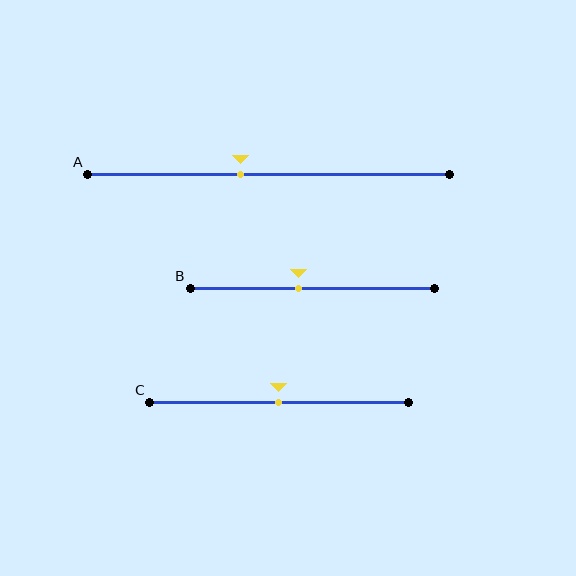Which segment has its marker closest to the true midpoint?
Segment C has its marker closest to the true midpoint.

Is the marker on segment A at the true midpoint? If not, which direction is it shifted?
No, the marker on segment A is shifted to the left by about 8% of the segment length.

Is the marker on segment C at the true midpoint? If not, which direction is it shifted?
Yes, the marker on segment C is at the true midpoint.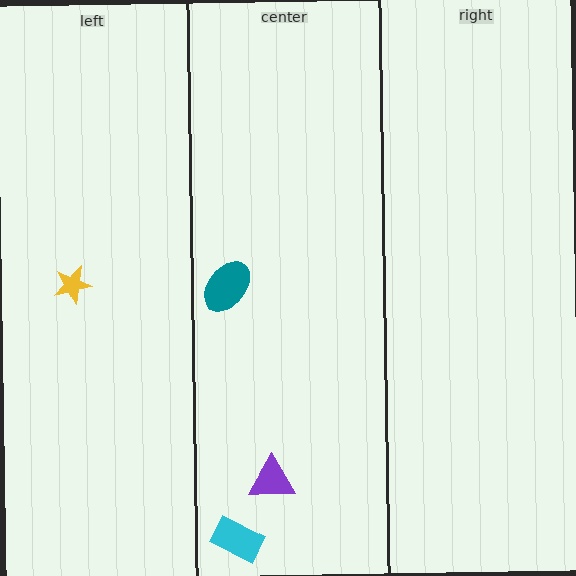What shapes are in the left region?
The yellow star.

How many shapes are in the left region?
1.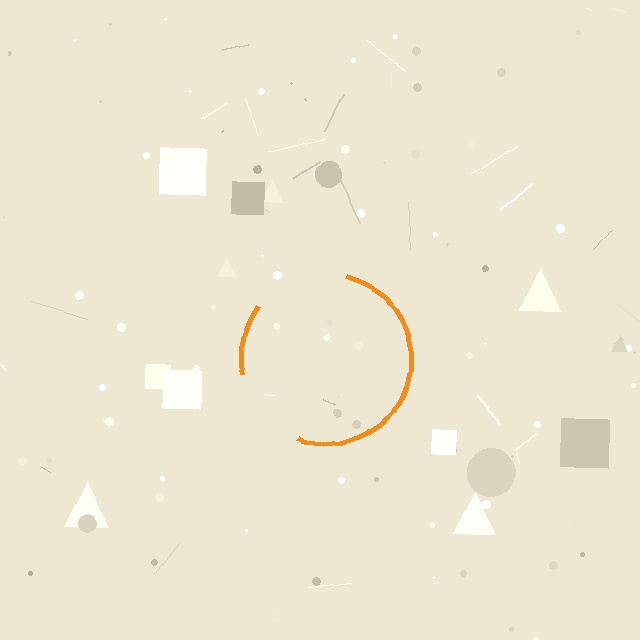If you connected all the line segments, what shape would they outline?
They would outline a circle.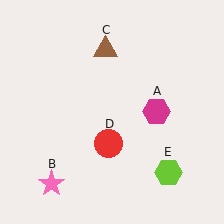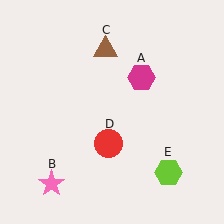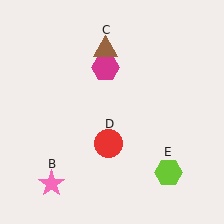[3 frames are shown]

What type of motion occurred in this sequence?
The magenta hexagon (object A) rotated counterclockwise around the center of the scene.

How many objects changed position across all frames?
1 object changed position: magenta hexagon (object A).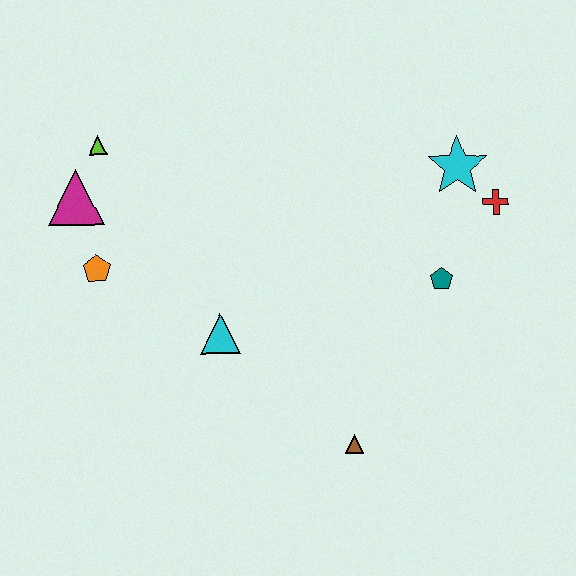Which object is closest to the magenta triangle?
The lime triangle is closest to the magenta triangle.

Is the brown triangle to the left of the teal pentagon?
Yes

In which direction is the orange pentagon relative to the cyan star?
The orange pentagon is to the left of the cyan star.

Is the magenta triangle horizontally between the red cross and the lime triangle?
No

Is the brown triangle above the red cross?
No